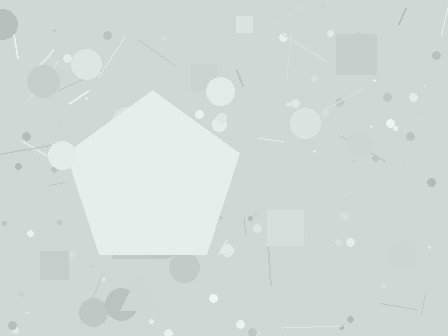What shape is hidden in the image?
A pentagon is hidden in the image.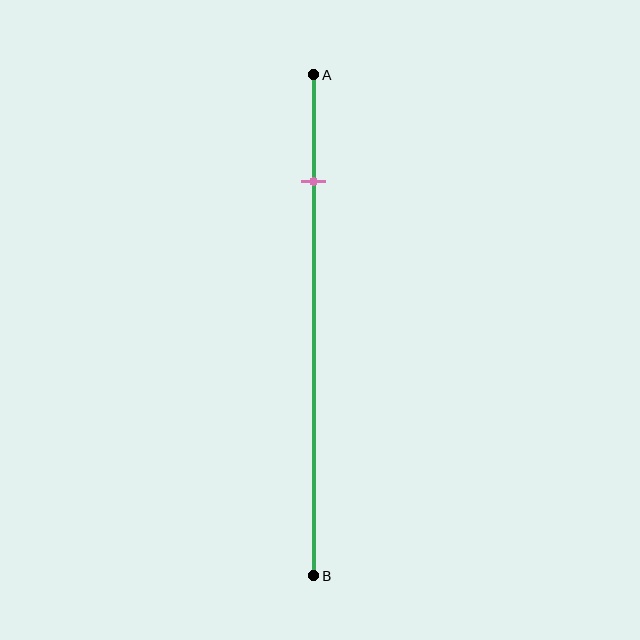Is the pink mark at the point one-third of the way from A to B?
No, the mark is at about 20% from A, not at the 33% one-third point.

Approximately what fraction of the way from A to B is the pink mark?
The pink mark is approximately 20% of the way from A to B.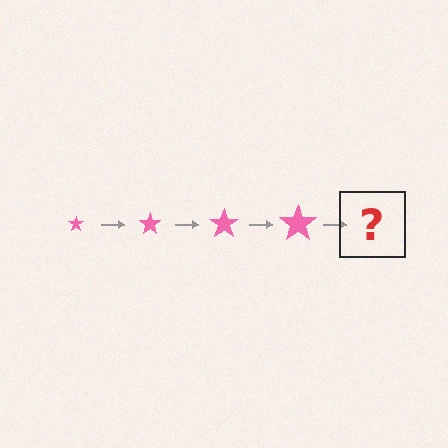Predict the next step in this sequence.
The next step is a pink star, larger than the previous one.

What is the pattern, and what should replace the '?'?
The pattern is that the star gets progressively larger each step. The '?' should be a pink star, larger than the previous one.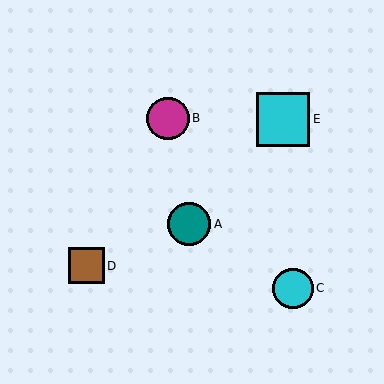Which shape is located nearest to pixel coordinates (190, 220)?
The teal circle (labeled A) at (189, 224) is nearest to that location.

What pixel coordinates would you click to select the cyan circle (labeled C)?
Click at (293, 288) to select the cyan circle C.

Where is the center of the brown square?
The center of the brown square is at (86, 266).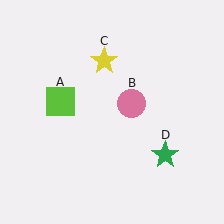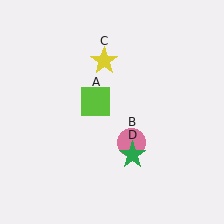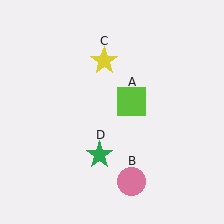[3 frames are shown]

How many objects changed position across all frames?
3 objects changed position: lime square (object A), pink circle (object B), green star (object D).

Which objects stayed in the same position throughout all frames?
Yellow star (object C) remained stationary.